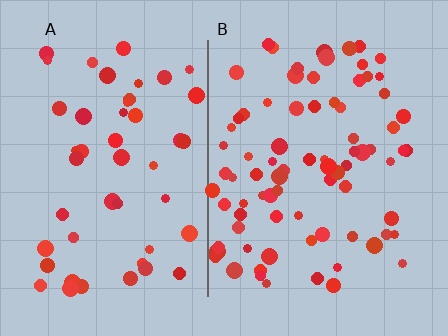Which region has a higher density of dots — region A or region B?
B (the right).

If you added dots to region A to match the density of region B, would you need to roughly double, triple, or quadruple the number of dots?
Approximately double.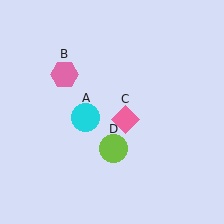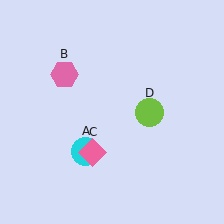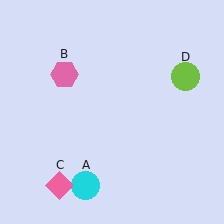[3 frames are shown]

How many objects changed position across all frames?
3 objects changed position: cyan circle (object A), pink diamond (object C), lime circle (object D).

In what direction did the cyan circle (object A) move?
The cyan circle (object A) moved down.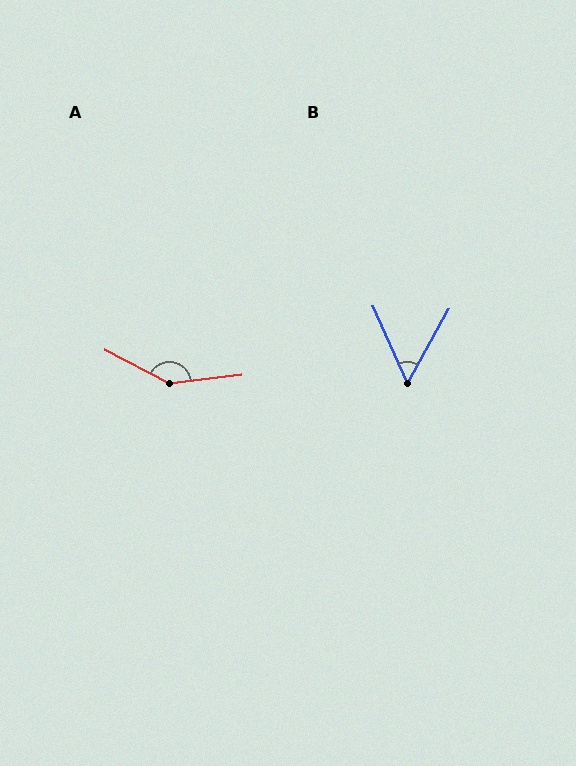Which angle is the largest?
A, at approximately 146 degrees.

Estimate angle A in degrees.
Approximately 146 degrees.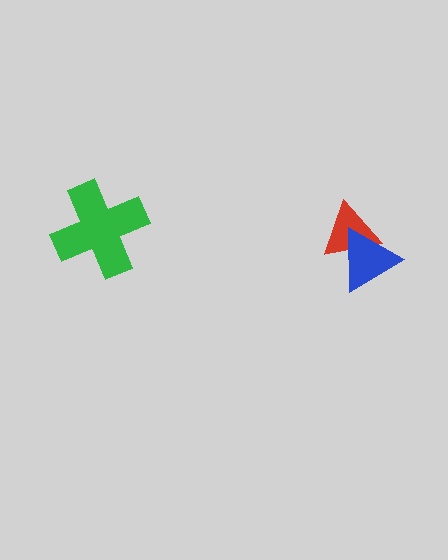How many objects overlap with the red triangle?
1 object overlaps with the red triangle.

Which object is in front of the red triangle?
The blue triangle is in front of the red triangle.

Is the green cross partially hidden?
No, no other shape covers it.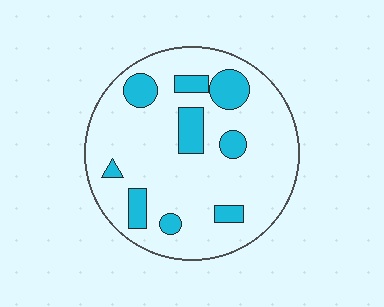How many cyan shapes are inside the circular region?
9.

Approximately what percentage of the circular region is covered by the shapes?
Approximately 20%.